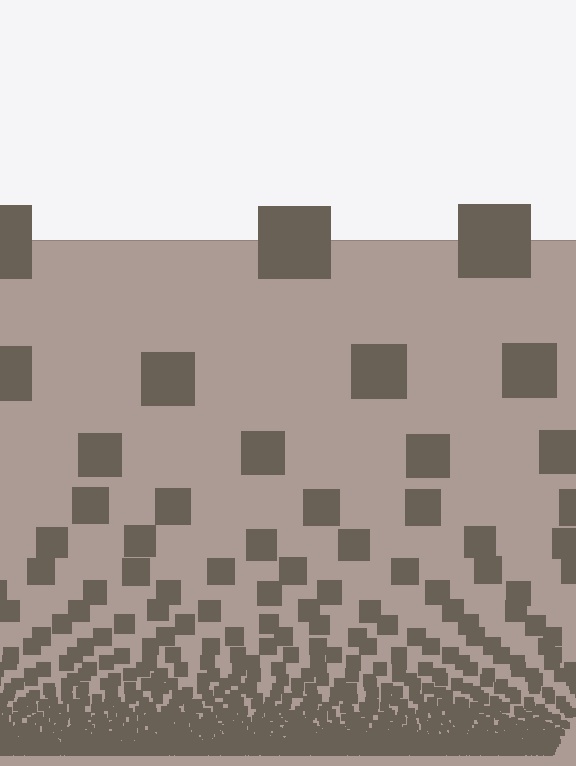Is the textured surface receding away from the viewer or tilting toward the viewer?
The surface appears to tilt toward the viewer. Texture elements get larger and sparser toward the top.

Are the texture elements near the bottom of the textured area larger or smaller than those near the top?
Smaller. The gradient is inverted — elements near the bottom are smaller and denser.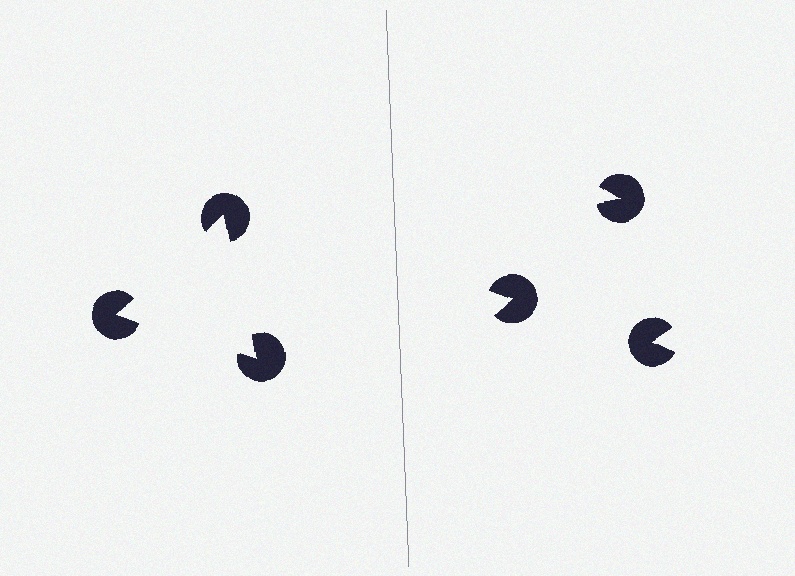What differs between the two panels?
The pac-man discs are positioned identically on both sides; only the wedge orientations differ. On the left they align to a triangle; on the right they are misaligned.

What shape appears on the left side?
An illusory triangle.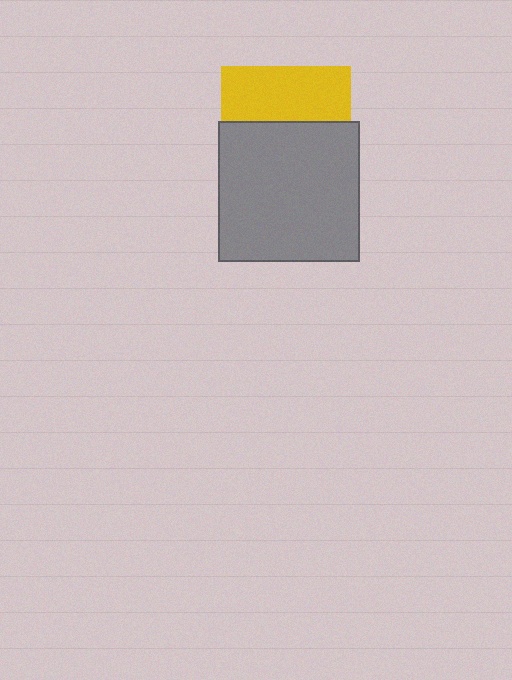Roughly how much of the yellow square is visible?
A small part of it is visible (roughly 43%).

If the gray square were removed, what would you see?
You would see the complete yellow square.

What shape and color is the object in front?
The object in front is a gray square.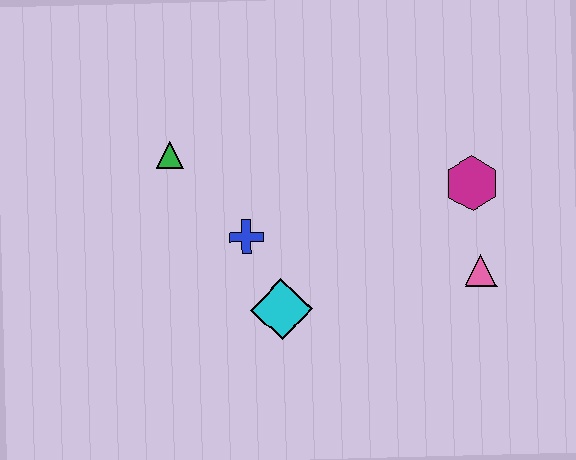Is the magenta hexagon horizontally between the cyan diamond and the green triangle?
No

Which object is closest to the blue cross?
The cyan diamond is closest to the blue cross.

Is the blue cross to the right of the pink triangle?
No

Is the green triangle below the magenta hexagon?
No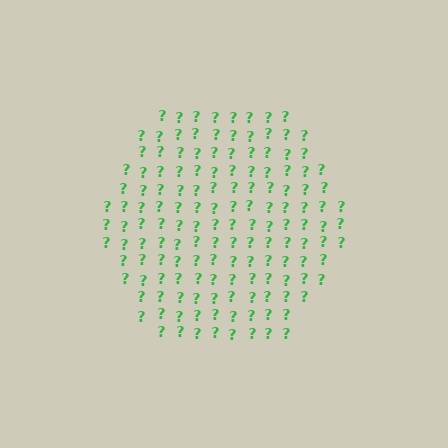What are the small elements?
The small elements are question marks.